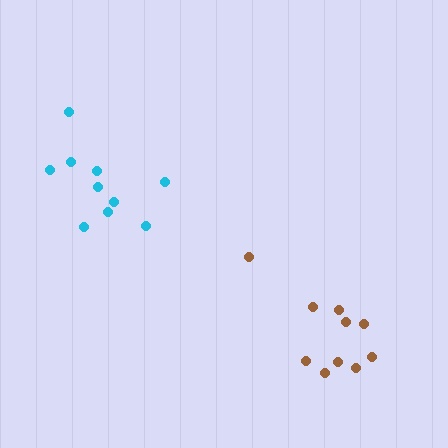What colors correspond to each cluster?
The clusters are colored: brown, cyan.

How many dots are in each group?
Group 1: 10 dots, Group 2: 10 dots (20 total).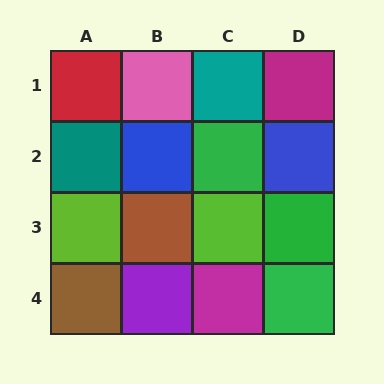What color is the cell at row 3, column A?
Lime.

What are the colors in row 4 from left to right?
Brown, purple, magenta, green.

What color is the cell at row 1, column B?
Pink.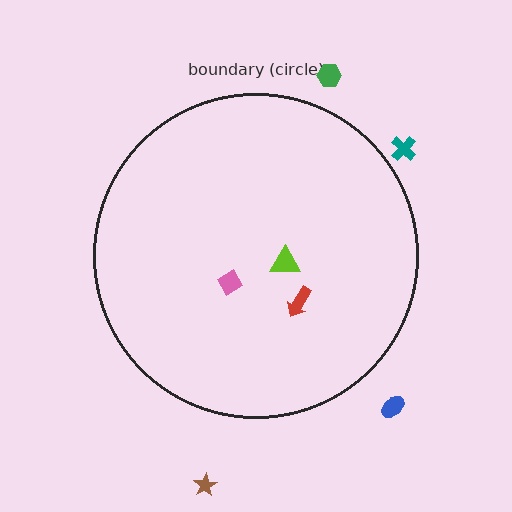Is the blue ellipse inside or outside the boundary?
Outside.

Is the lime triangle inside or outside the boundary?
Inside.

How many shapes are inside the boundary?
3 inside, 4 outside.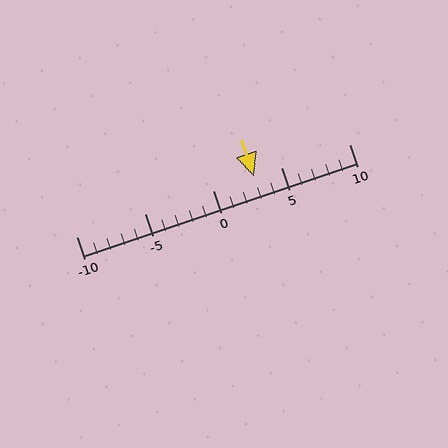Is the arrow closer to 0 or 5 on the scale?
The arrow is closer to 5.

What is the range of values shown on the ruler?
The ruler shows values from -10 to 10.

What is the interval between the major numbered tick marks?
The major tick marks are spaced 5 units apart.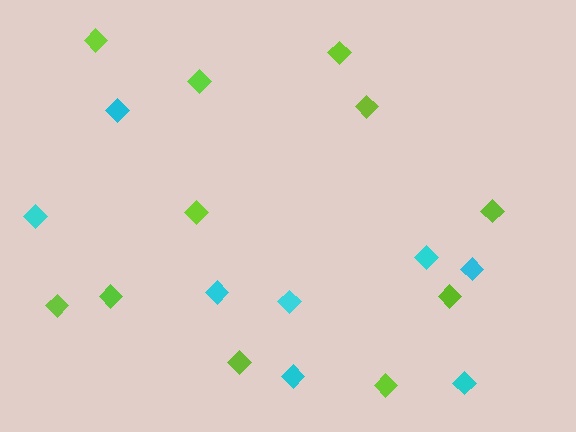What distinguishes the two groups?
There are 2 groups: one group of cyan diamonds (8) and one group of lime diamonds (11).